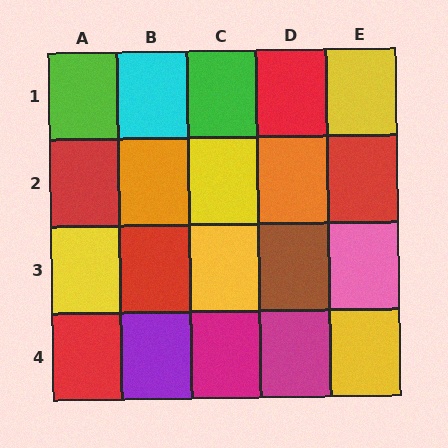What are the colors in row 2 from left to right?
Red, orange, yellow, orange, red.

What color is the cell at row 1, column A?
Lime.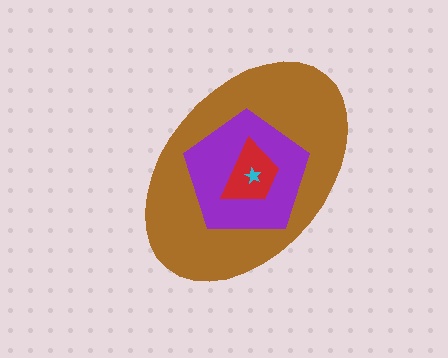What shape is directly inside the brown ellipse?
The purple pentagon.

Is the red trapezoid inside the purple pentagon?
Yes.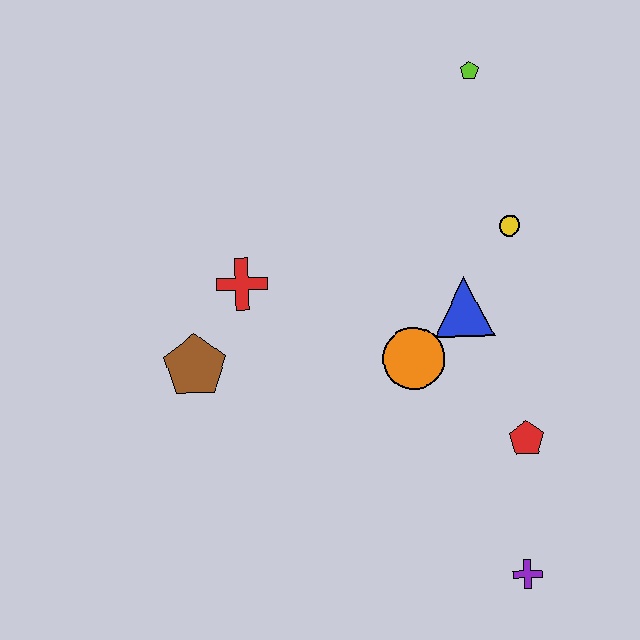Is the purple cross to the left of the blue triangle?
No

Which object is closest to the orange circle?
The blue triangle is closest to the orange circle.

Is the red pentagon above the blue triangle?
No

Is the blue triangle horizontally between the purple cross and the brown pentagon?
Yes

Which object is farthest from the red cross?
The purple cross is farthest from the red cross.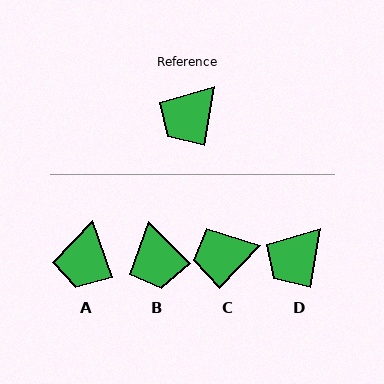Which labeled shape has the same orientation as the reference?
D.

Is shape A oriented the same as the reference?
No, it is off by about 30 degrees.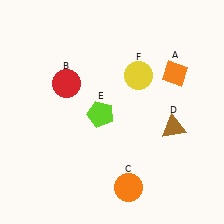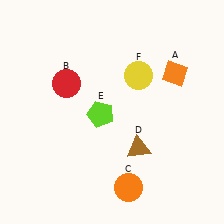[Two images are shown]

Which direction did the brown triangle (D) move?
The brown triangle (D) moved left.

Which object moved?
The brown triangle (D) moved left.